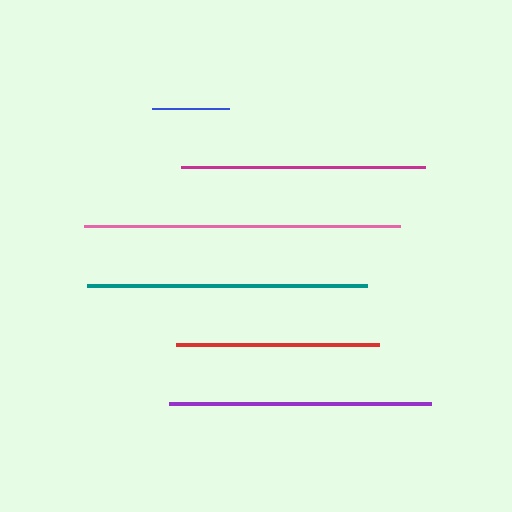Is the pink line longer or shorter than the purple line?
The pink line is longer than the purple line.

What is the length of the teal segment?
The teal segment is approximately 280 pixels long.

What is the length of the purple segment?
The purple segment is approximately 262 pixels long.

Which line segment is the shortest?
The blue line is the shortest at approximately 77 pixels.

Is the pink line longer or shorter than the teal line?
The pink line is longer than the teal line.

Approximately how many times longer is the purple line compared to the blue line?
The purple line is approximately 3.4 times the length of the blue line.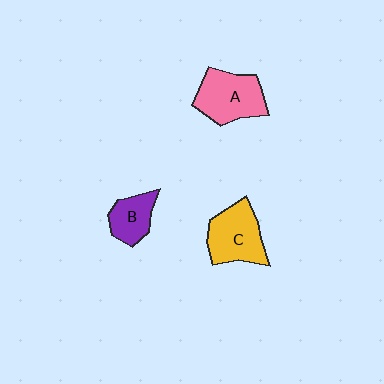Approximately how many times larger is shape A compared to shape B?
Approximately 1.7 times.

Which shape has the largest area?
Shape A (pink).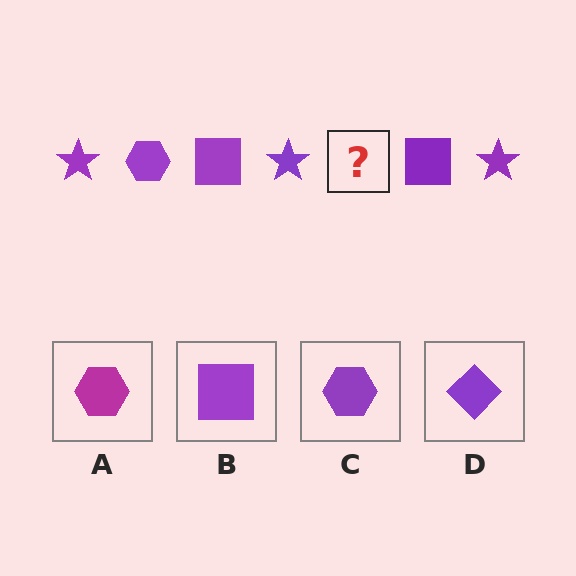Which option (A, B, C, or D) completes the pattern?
C.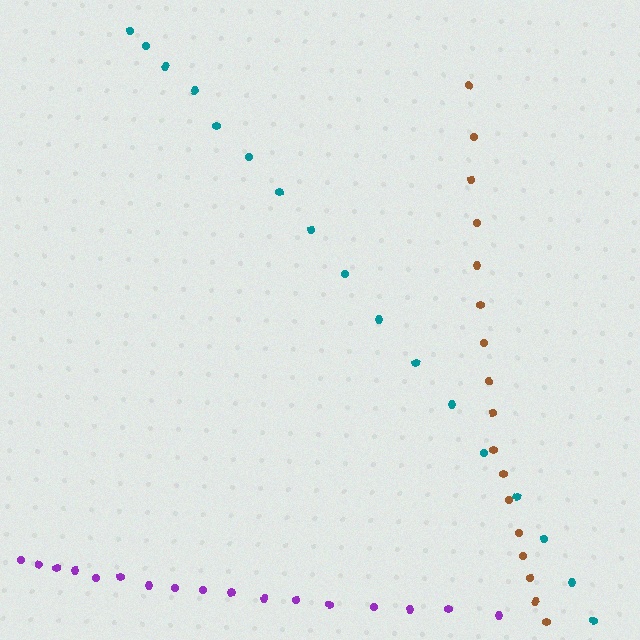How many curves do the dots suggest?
There are 3 distinct paths.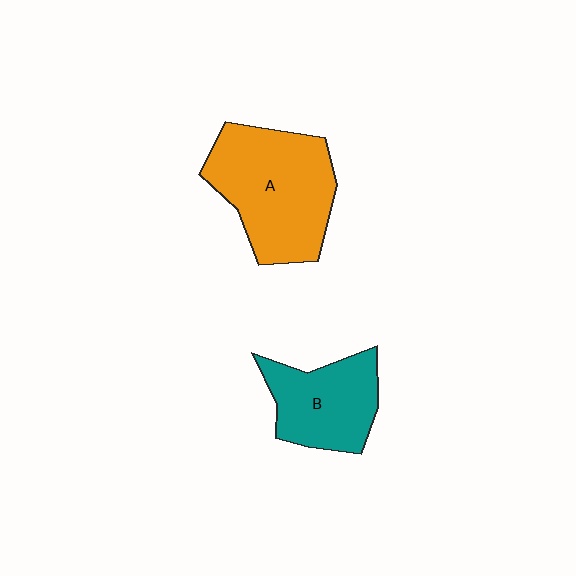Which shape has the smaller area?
Shape B (teal).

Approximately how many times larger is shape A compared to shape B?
Approximately 1.5 times.